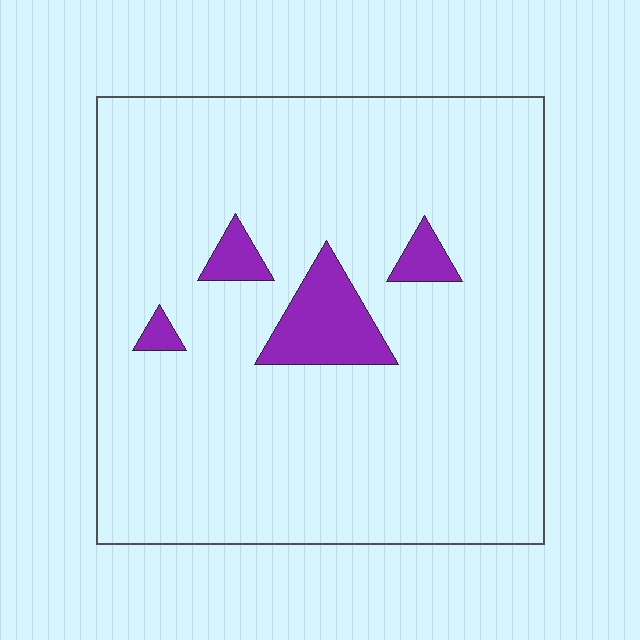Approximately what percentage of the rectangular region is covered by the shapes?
Approximately 10%.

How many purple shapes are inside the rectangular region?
4.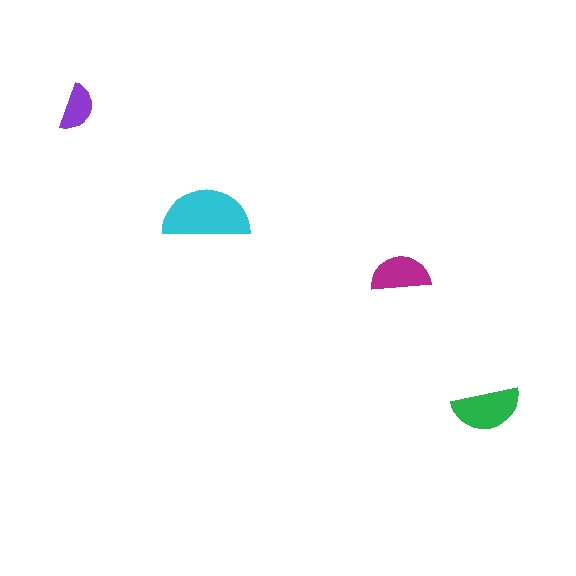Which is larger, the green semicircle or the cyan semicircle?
The cyan one.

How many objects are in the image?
There are 4 objects in the image.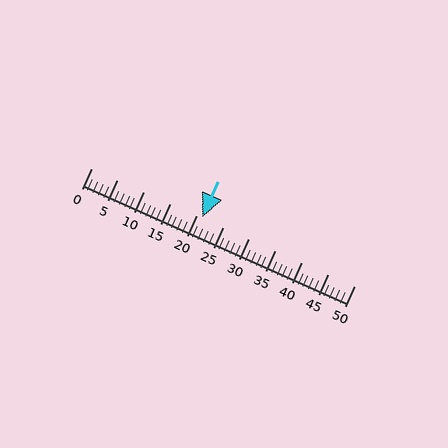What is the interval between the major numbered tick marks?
The major tick marks are spaced 5 units apart.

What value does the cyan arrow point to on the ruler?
The cyan arrow points to approximately 21.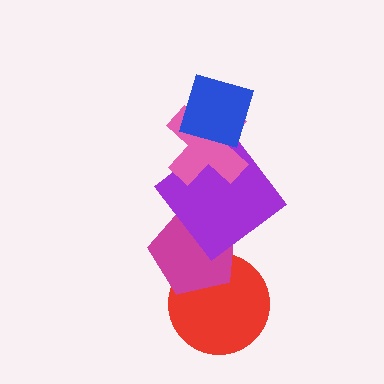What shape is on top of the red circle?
The magenta pentagon is on top of the red circle.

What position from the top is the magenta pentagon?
The magenta pentagon is 4th from the top.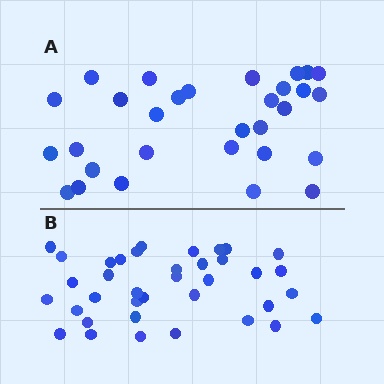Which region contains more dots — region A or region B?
Region B (the bottom region) has more dots.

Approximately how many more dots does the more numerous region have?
Region B has roughly 8 or so more dots than region A.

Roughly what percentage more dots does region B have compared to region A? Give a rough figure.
About 25% more.